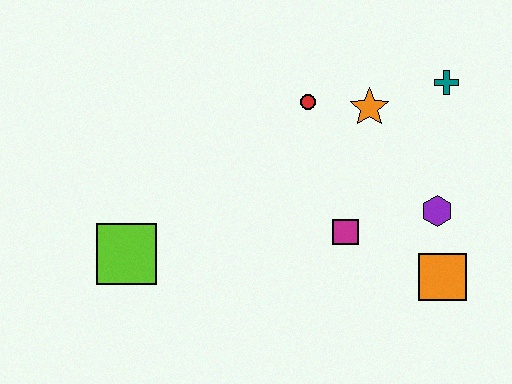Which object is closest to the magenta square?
The purple hexagon is closest to the magenta square.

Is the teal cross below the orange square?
No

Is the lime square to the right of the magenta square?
No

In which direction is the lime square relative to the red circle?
The lime square is to the left of the red circle.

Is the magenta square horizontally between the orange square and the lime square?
Yes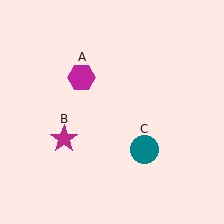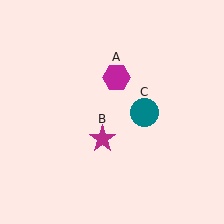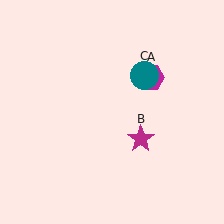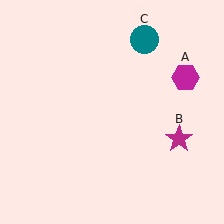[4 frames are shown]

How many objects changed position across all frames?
3 objects changed position: magenta hexagon (object A), magenta star (object B), teal circle (object C).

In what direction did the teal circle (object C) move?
The teal circle (object C) moved up.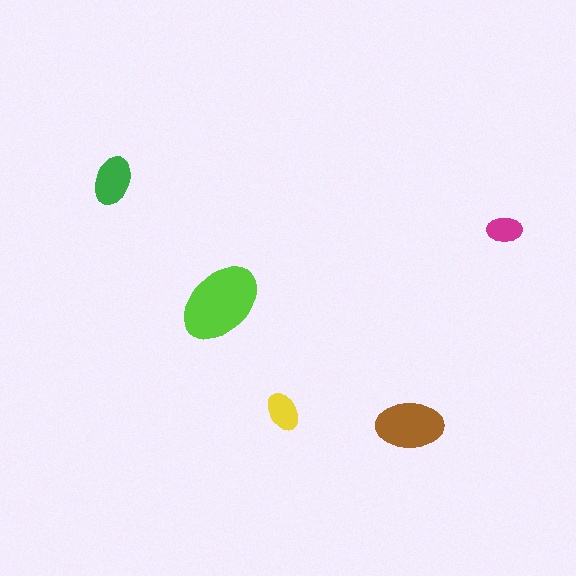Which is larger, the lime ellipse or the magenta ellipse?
The lime one.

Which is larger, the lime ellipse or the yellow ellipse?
The lime one.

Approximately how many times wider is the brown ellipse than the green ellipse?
About 1.5 times wider.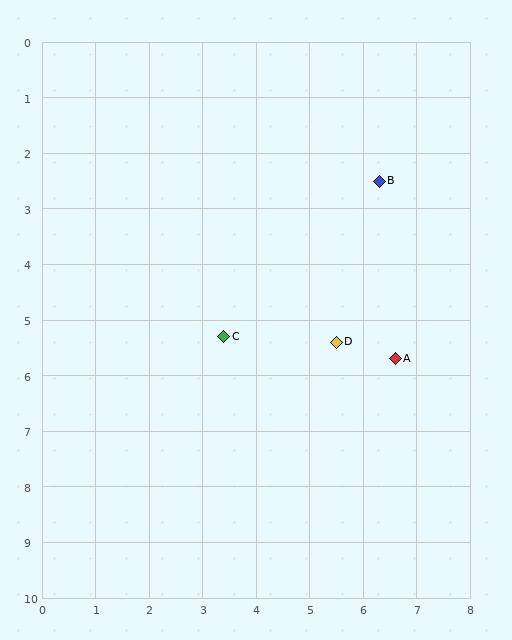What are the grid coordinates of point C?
Point C is at approximately (3.4, 5.3).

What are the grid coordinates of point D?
Point D is at approximately (5.5, 5.4).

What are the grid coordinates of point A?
Point A is at approximately (6.6, 5.7).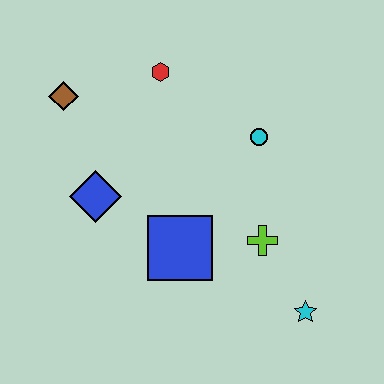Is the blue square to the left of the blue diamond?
No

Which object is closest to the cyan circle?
The lime cross is closest to the cyan circle.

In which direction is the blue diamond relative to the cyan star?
The blue diamond is to the left of the cyan star.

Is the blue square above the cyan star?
Yes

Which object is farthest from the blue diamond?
The cyan star is farthest from the blue diamond.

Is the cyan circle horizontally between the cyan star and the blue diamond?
Yes